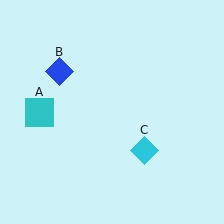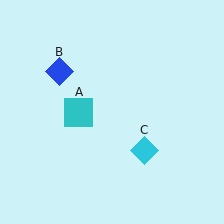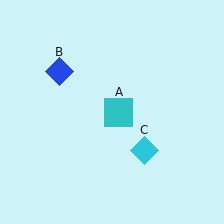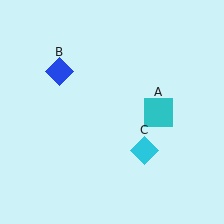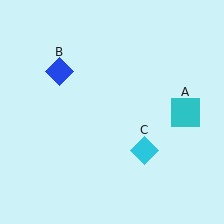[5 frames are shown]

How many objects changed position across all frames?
1 object changed position: cyan square (object A).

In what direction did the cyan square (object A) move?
The cyan square (object A) moved right.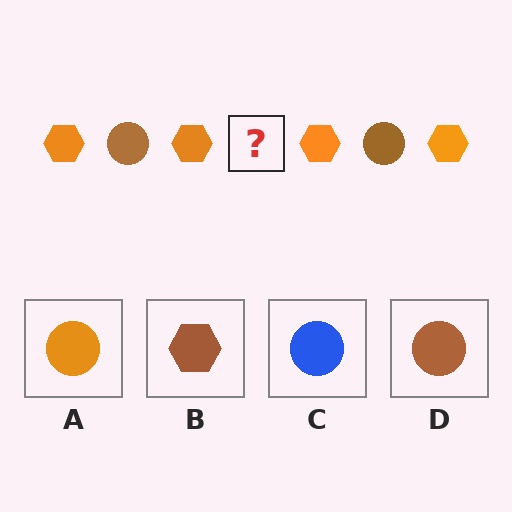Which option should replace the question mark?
Option D.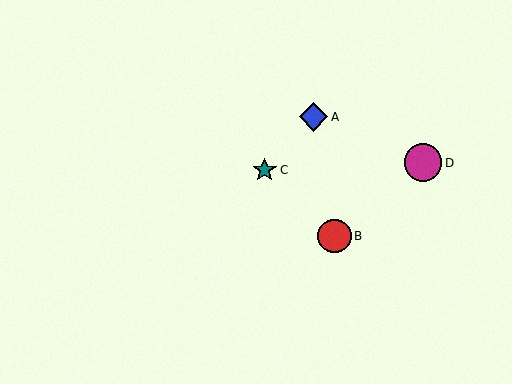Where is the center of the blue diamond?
The center of the blue diamond is at (314, 117).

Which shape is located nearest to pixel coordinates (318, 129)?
The blue diamond (labeled A) at (314, 117) is nearest to that location.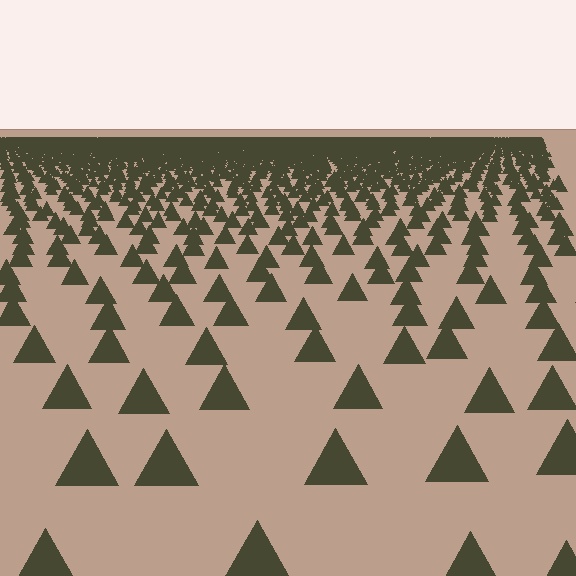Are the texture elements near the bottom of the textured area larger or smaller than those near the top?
Larger. Near the bottom, elements are closer to the viewer and appear at a bigger on-screen size.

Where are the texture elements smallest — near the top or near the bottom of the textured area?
Near the top.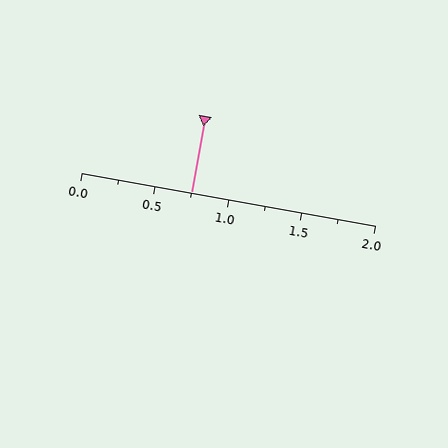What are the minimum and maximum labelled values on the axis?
The axis runs from 0.0 to 2.0.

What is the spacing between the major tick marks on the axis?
The major ticks are spaced 0.5 apart.